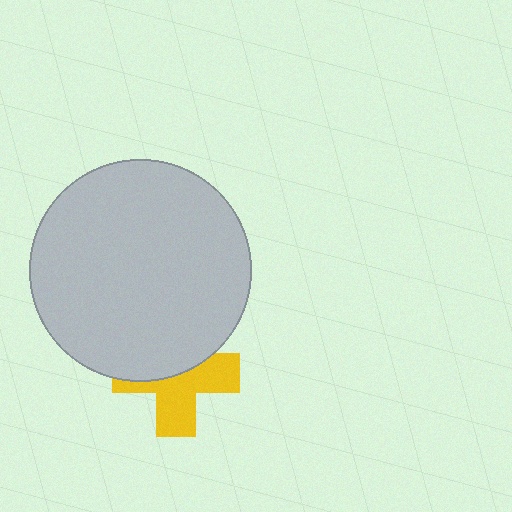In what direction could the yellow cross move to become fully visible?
The yellow cross could move down. That would shift it out from behind the light gray circle entirely.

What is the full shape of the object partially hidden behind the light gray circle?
The partially hidden object is a yellow cross.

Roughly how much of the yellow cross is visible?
About half of it is visible (roughly 54%).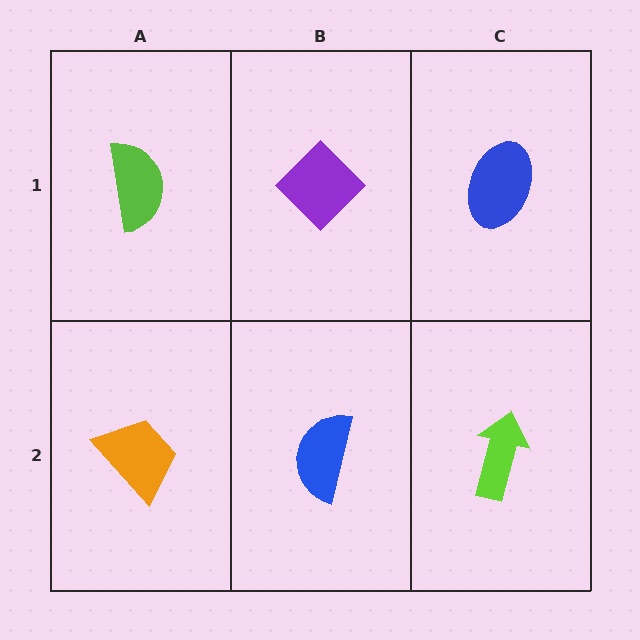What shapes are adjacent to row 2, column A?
A lime semicircle (row 1, column A), a blue semicircle (row 2, column B).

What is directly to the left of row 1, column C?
A purple diamond.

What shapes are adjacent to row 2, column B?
A purple diamond (row 1, column B), an orange trapezoid (row 2, column A), a lime arrow (row 2, column C).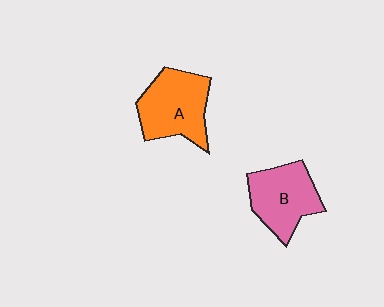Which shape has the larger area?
Shape A (orange).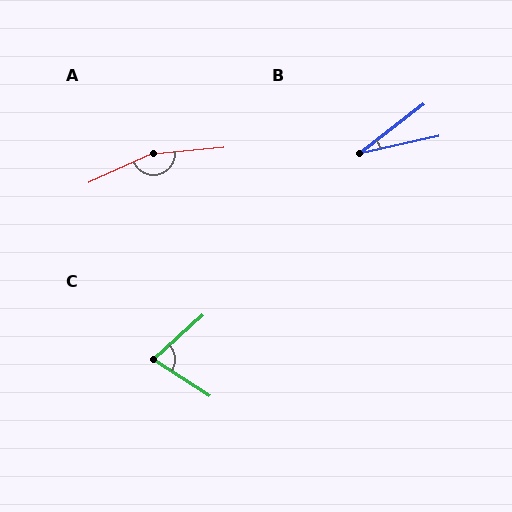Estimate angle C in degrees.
Approximately 75 degrees.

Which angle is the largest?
A, at approximately 161 degrees.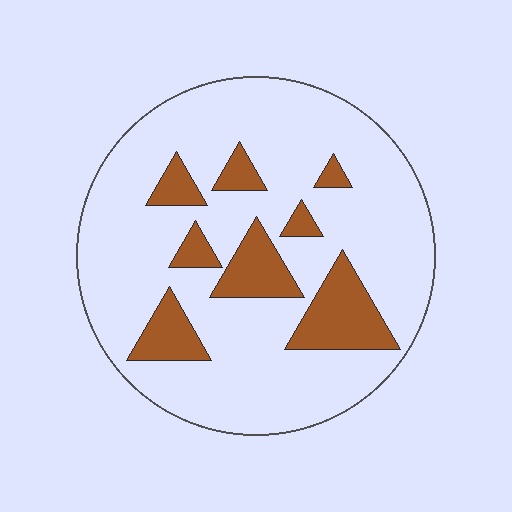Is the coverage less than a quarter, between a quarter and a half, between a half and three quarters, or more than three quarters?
Less than a quarter.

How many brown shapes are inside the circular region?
8.